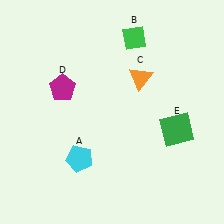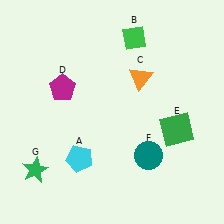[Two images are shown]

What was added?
A teal circle (F), a green star (G) were added in Image 2.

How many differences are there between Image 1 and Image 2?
There are 2 differences between the two images.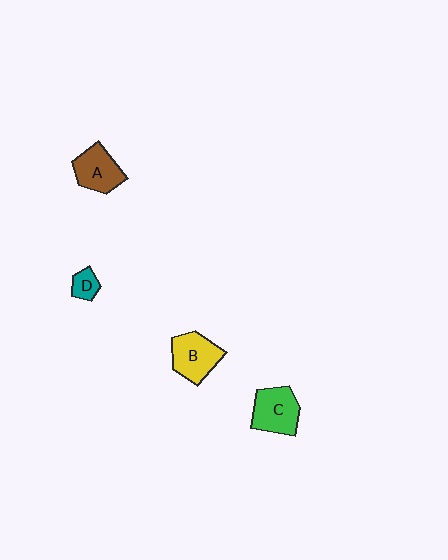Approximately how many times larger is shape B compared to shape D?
Approximately 2.7 times.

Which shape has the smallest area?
Shape D (teal).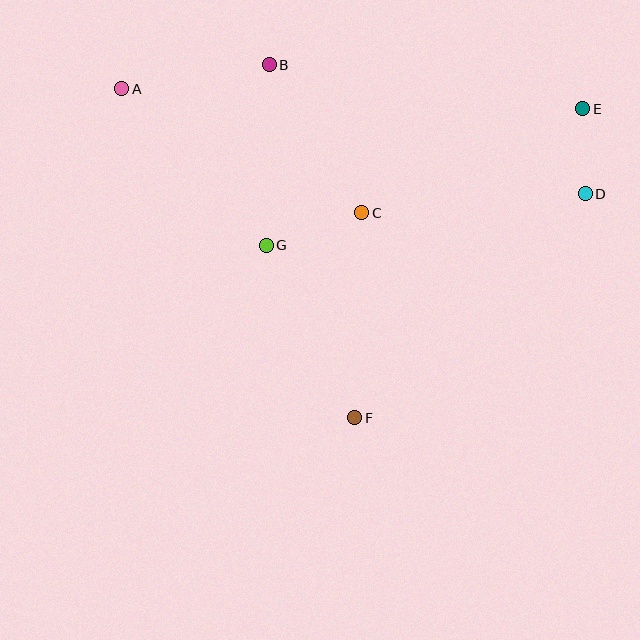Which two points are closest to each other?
Points D and E are closest to each other.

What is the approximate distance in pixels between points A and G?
The distance between A and G is approximately 213 pixels.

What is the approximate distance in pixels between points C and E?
The distance between C and E is approximately 244 pixels.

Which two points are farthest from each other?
Points A and D are farthest from each other.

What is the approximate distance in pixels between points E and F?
The distance between E and F is approximately 384 pixels.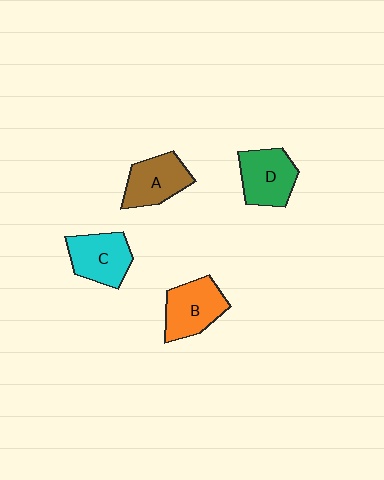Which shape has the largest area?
Shape B (orange).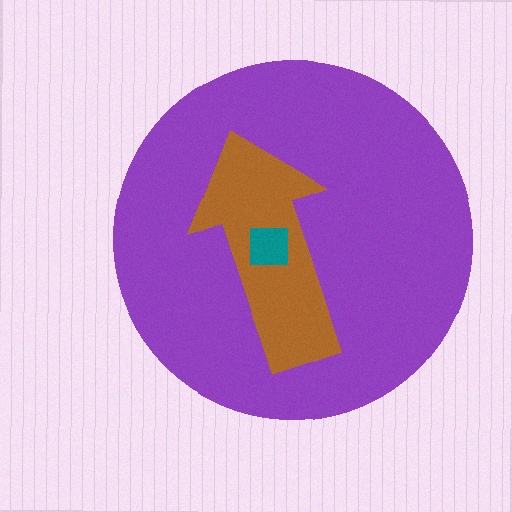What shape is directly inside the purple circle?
The brown arrow.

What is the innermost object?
The teal square.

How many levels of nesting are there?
3.